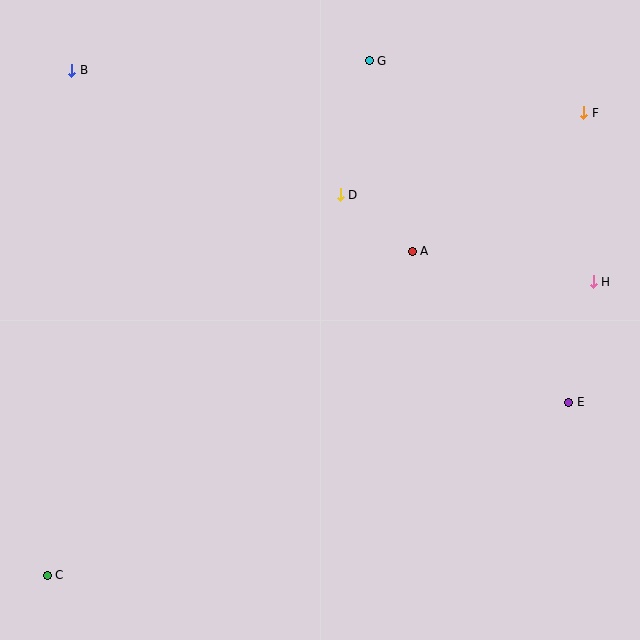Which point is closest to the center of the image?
Point A at (412, 251) is closest to the center.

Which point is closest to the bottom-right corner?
Point E is closest to the bottom-right corner.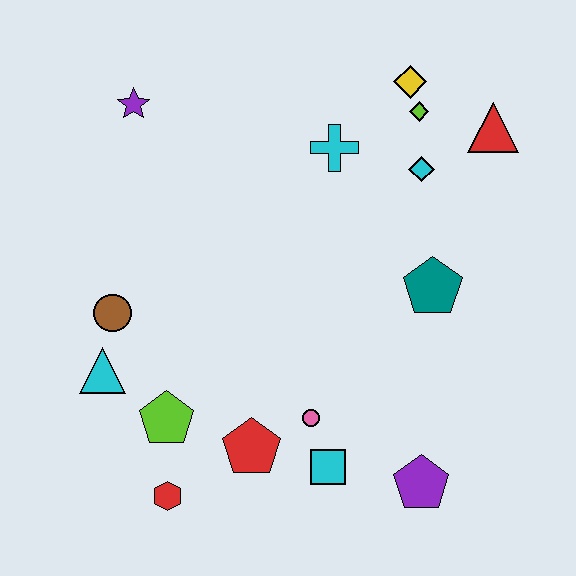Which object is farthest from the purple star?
The purple pentagon is farthest from the purple star.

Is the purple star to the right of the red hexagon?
No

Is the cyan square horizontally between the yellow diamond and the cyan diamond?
No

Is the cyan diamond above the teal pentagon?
Yes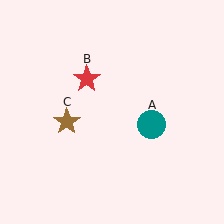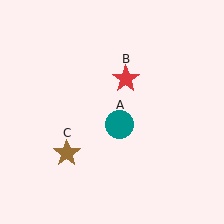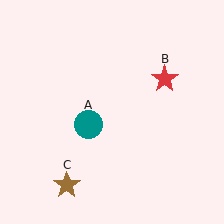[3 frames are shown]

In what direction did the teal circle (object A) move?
The teal circle (object A) moved left.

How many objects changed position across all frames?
3 objects changed position: teal circle (object A), red star (object B), brown star (object C).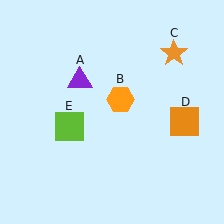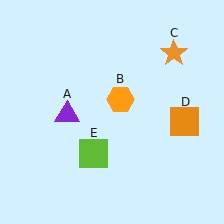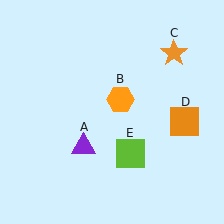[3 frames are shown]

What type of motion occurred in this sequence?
The purple triangle (object A), lime square (object E) rotated counterclockwise around the center of the scene.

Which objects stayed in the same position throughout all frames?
Orange hexagon (object B) and orange star (object C) and orange square (object D) remained stationary.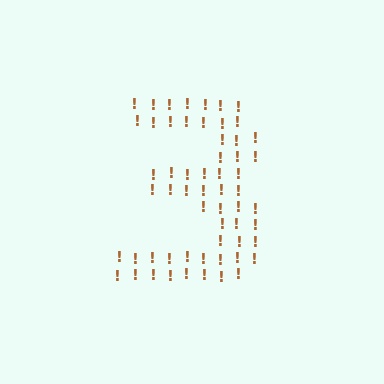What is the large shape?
The large shape is the digit 3.